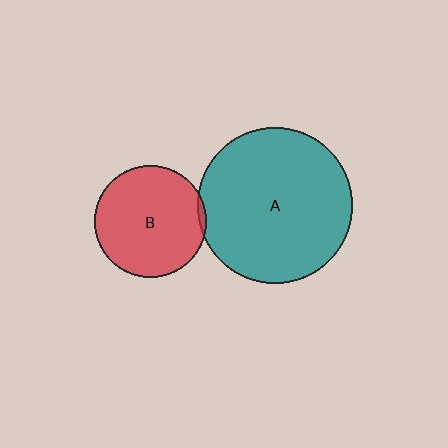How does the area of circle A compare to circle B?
Approximately 1.9 times.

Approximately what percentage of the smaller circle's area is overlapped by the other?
Approximately 5%.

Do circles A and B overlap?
Yes.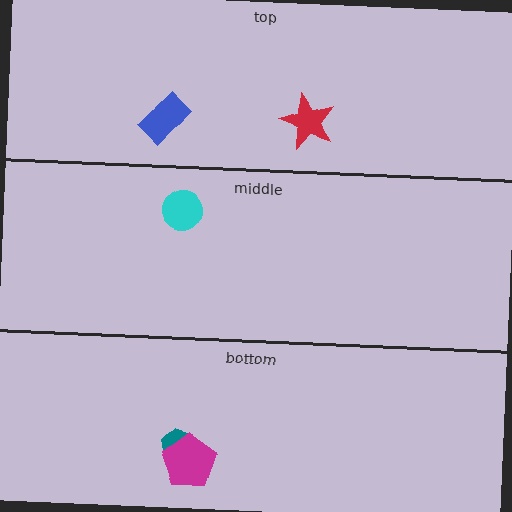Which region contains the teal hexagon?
The bottom region.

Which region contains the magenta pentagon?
The bottom region.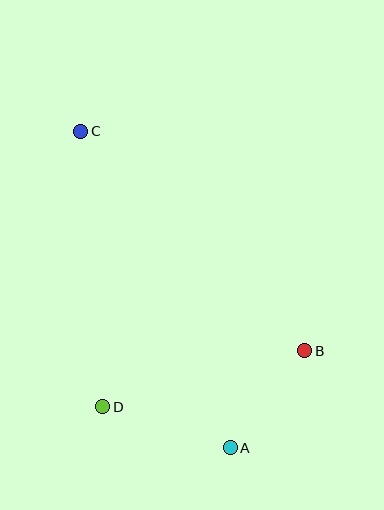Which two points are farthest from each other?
Points A and C are farthest from each other.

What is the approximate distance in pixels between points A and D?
The distance between A and D is approximately 134 pixels.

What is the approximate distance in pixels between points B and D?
The distance between B and D is approximately 210 pixels.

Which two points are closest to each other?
Points A and B are closest to each other.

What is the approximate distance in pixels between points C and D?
The distance between C and D is approximately 276 pixels.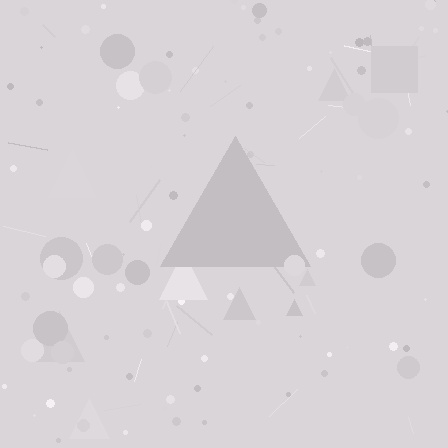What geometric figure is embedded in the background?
A triangle is embedded in the background.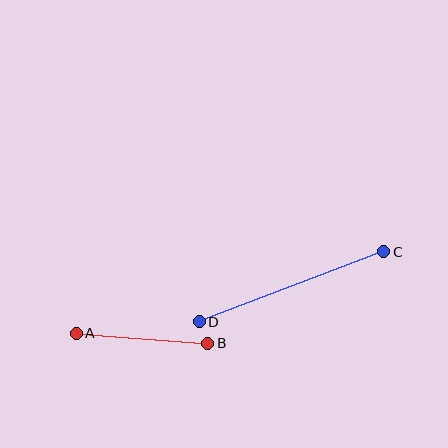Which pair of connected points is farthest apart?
Points C and D are farthest apart.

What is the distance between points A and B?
The distance is approximately 132 pixels.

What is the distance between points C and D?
The distance is approximately 197 pixels.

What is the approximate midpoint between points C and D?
The midpoint is at approximately (292, 287) pixels.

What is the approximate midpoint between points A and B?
The midpoint is at approximately (142, 338) pixels.